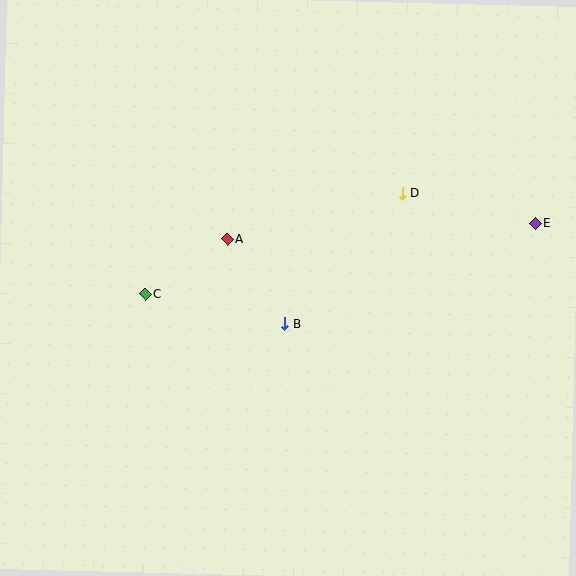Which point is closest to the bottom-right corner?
Point E is closest to the bottom-right corner.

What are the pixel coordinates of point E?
Point E is at (535, 224).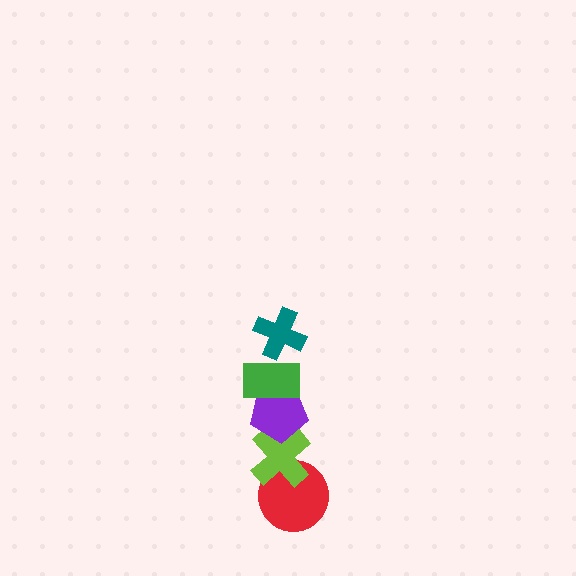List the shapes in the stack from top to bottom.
From top to bottom: the teal cross, the green rectangle, the purple pentagon, the lime cross, the red circle.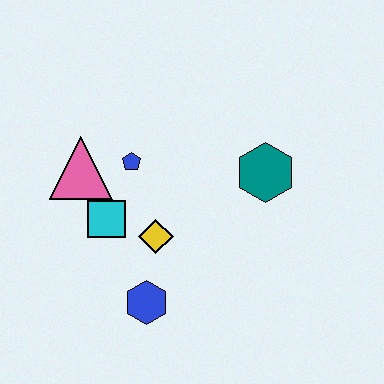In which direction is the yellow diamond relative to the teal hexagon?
The yellow diamond is to the left of the teal hexagon.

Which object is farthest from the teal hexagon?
The pink triangle is farthest from the teal hexagon.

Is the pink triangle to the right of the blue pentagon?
No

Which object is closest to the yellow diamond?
The cyan square is closest to the yellow diamond.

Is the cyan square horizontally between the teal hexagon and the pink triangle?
Yes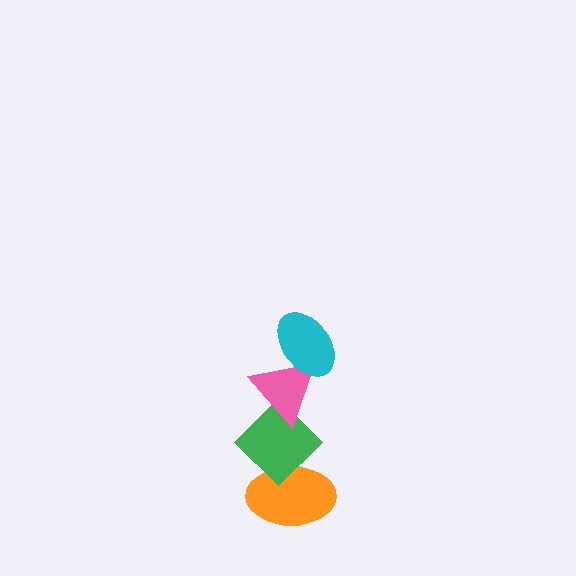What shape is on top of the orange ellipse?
The green diamond is on top of the orange ellipse.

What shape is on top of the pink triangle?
The cyan ellipse is on top of the pink triangle.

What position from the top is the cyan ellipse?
The cyan ellipse is 1st from the top.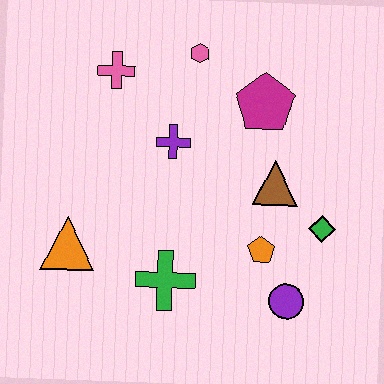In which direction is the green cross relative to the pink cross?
The green cross is below the pink cross.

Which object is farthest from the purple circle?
The pink cross is farthest from the purple circle.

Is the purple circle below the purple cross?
Yes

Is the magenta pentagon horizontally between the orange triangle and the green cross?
No